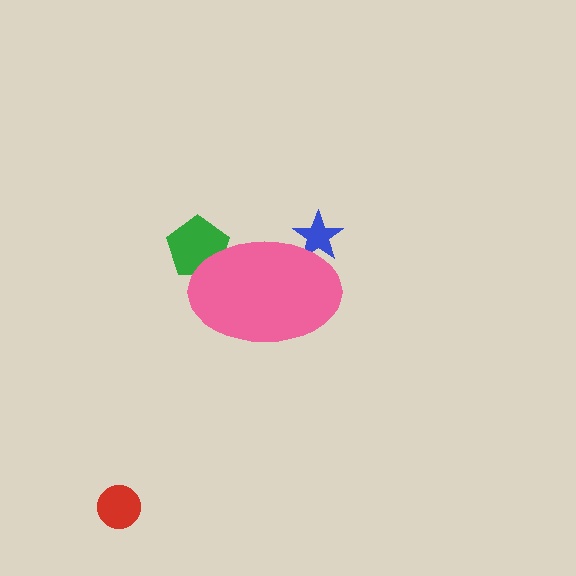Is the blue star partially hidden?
Yes, the blue star is partially hidden behind the pink ellipse.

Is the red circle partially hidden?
No, the red circle is fully visible.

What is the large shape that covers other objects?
A pink ellipse.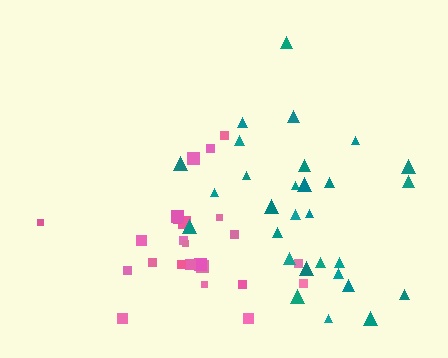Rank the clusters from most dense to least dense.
teal, pink.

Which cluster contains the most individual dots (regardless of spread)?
Teal (29).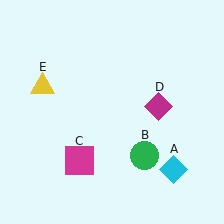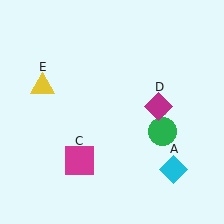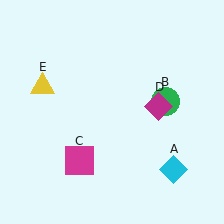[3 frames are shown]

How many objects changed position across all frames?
1 object changed position: green circle (object B).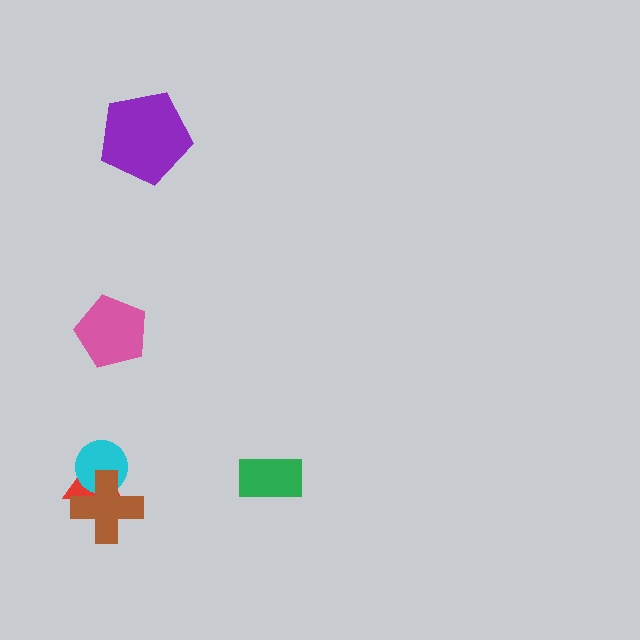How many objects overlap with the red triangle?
2 objects overlap with the red triangle.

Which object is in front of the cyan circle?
The brown cross is in front of the cyan circle.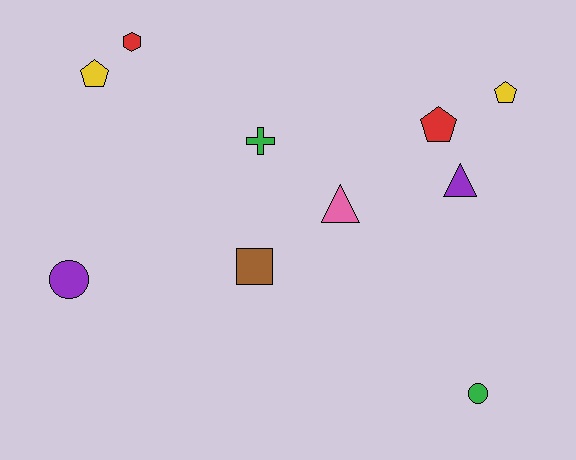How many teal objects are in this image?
There are no teal objects.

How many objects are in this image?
There are 10 objects.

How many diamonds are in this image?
There are no diamonds.